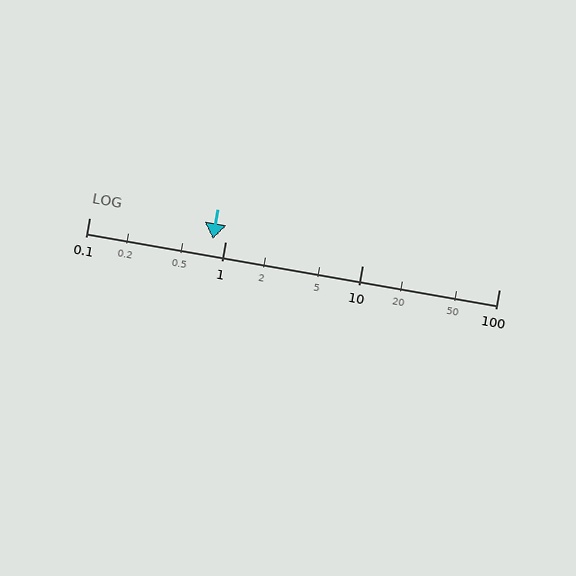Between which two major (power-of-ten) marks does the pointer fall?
The pointer is between 0.1 and 1.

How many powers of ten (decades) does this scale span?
The scale spans 3 decades, from 0.1 to 100.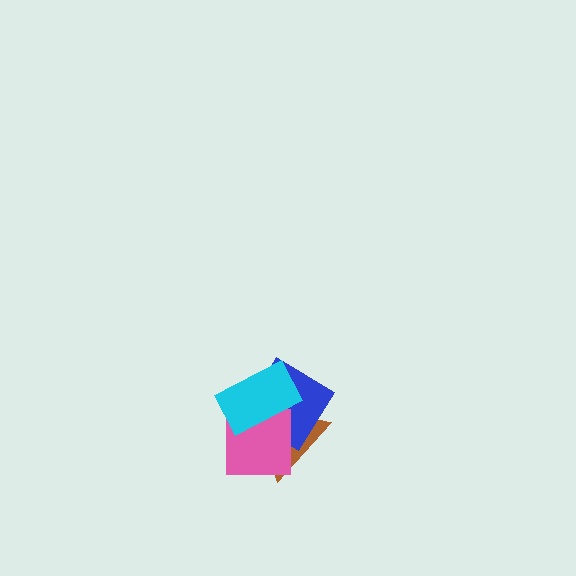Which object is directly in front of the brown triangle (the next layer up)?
The blue diamond is directly in front of the brown triangle.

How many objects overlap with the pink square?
3 objects overlap with the pink square.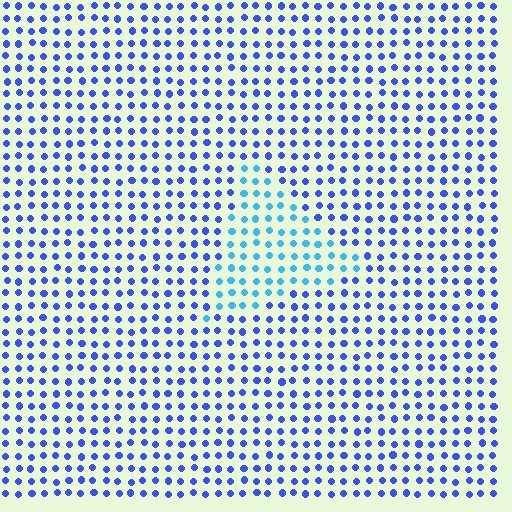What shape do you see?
I see a triangle.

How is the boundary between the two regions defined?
The boundary is defined purely by a slight shift in hue (about 37 degrees). Spacing, size, and orientation are identical on both sides.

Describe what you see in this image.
The image is filled with small blue elements in a uniform arrangement. A triangle-shaped region is visible where the elements are tinted to a slightly different hue, forming a subtle color boundary.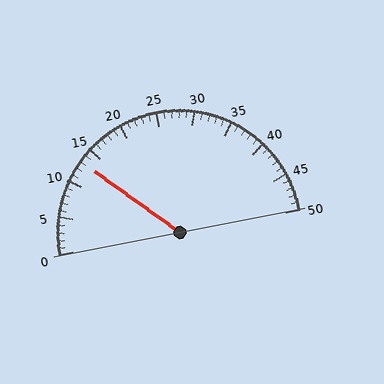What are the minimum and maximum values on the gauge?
The gauge ranges from 0 to 50.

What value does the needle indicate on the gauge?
The needle indicates approximately 13.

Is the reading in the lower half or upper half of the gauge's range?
The reading is in the lower half of the range (0 to 50).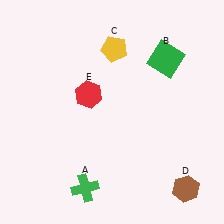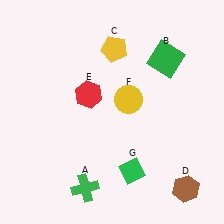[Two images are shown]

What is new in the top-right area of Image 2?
A yellow circle (F) was added in the top-right area of Image 2.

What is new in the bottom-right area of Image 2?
A green diamond (G) was added in the bottom-right area of Image 2.